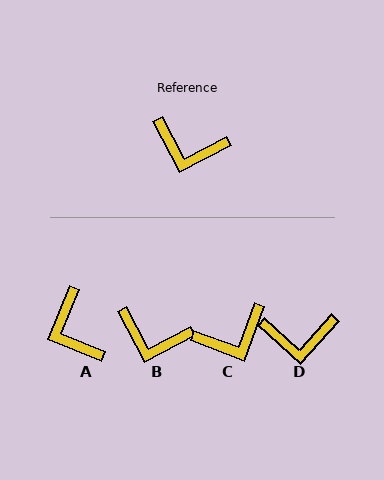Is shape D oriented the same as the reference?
No, it is off by about 21 degrees.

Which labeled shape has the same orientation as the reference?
B.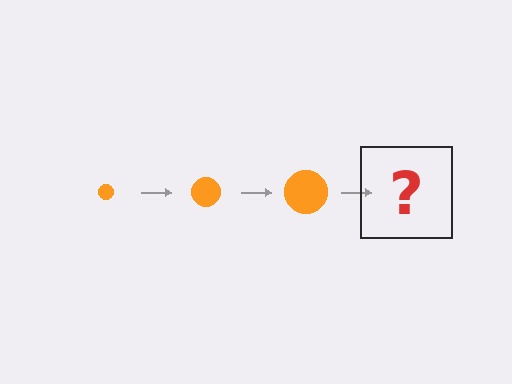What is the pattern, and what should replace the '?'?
The pattern is that the circle gets progressively larger each step. The '?' should be an orange circle, larger than the previous one.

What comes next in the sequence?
The next element should be an orange circle, larger than the previous one.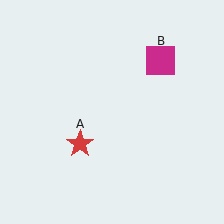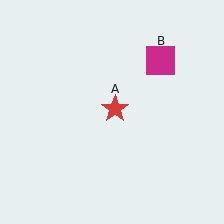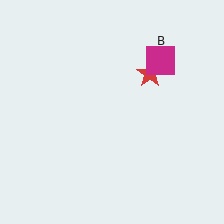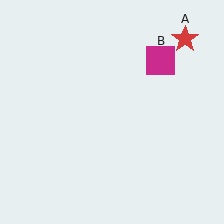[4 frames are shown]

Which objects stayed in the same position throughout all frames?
Magenta square (object B) remained stationary.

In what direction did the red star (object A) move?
The red star (object A) moved up and to the right.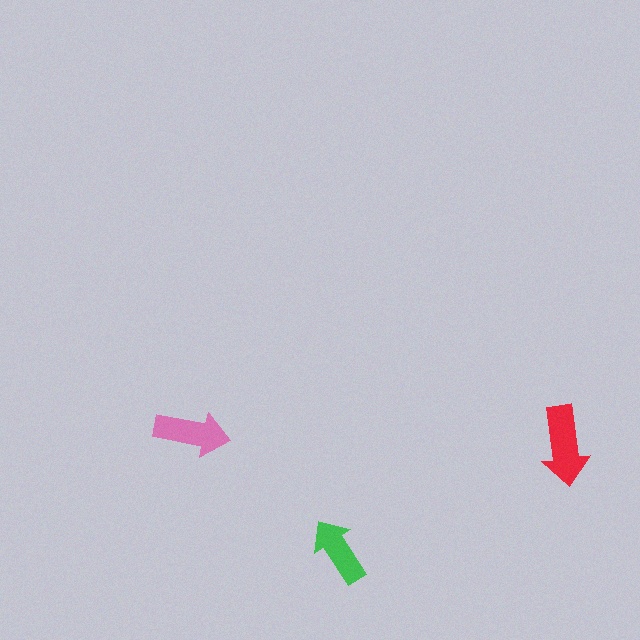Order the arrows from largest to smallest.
the red one, the pink one, the green one.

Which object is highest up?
The pink arrow is topmost.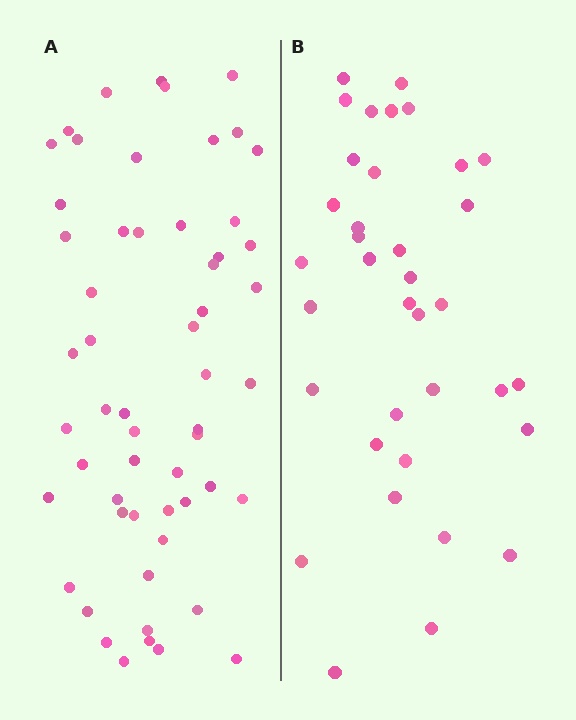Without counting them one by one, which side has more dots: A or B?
Region A (the left region) has more dots.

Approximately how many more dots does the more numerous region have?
Region A has approximately 20 more dots than region B.